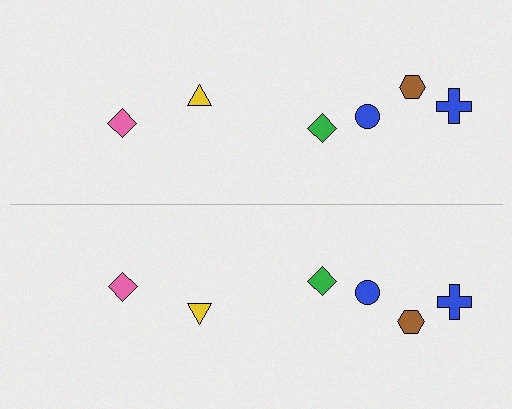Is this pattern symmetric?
Yes, this pattern has bilateral (reflection) symmetry.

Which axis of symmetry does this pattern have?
The pattern has a horizontal axis of symmetry running through the center of the image.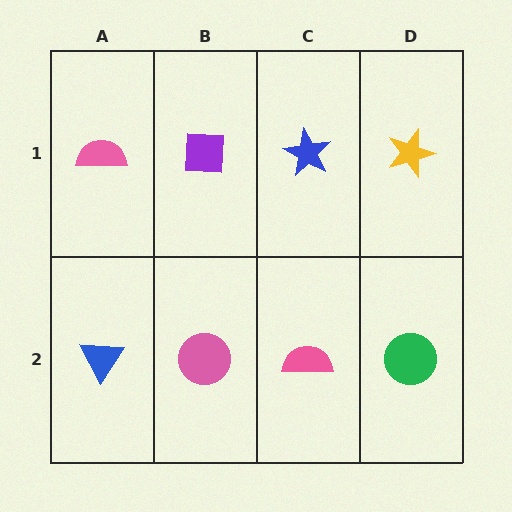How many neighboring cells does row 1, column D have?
2.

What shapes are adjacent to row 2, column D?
A yellow star (row 1, column D), a pink semicircle (row 2, column C).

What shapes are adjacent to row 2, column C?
A blue star (row 1, column C), a pink circle (row 2, column B), a green circle (row 2, column D).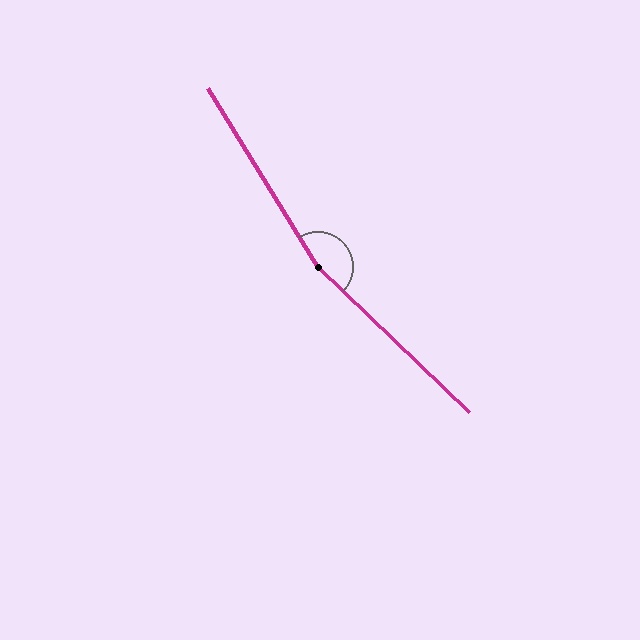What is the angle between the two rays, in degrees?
Approximately 165 degrees.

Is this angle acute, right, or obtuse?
It is obtuse.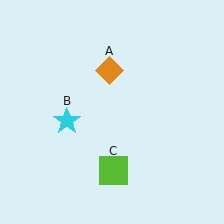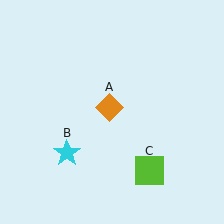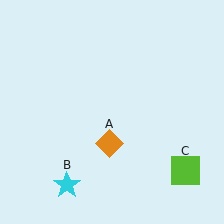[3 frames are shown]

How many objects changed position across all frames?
3 objects changed position: orange diamond (object A), cyan star (object B), lime square (object C).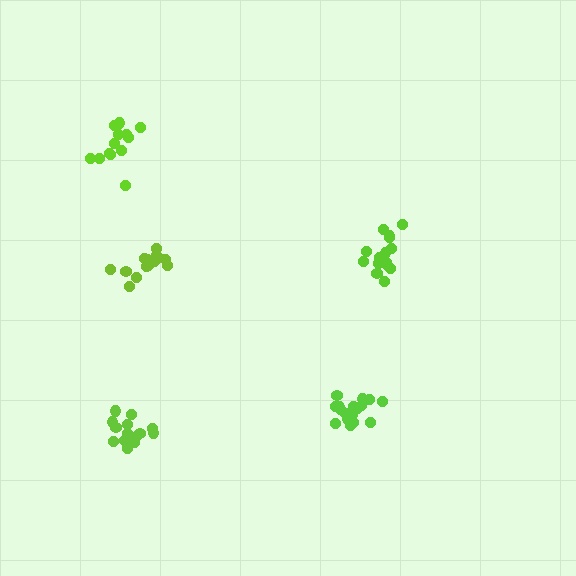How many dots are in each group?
Group 1: 17 dots, Group 2: 13 dots, Group 3: 14 dots, Group 4: 17 dots, Group 5: 16 dots (77 total).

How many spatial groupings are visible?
There are 5 spatial groupings.